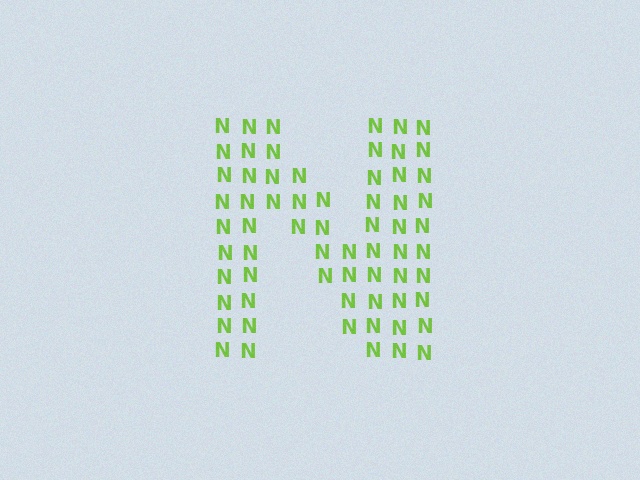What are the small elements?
The small elements are letter N's.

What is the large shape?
The large shape is the letter N.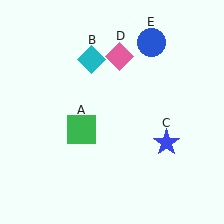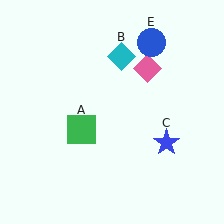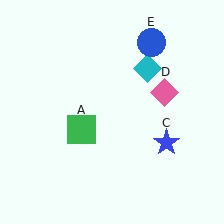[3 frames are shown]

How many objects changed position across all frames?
2 objects changed position: cyan diamond (object B), pink diamond (object D).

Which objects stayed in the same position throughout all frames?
Green square (object A) and blue star (object C) and blue circle (object E) remained stationary.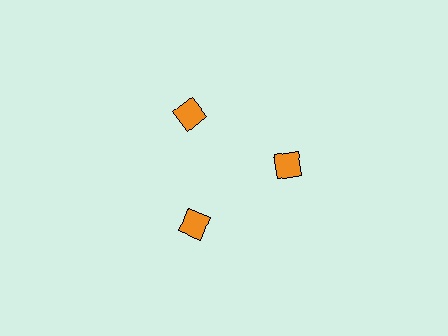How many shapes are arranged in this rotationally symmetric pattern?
There are 3 shapes, arranged in 3 groups of 1.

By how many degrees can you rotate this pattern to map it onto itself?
The pattern maps onto itself every 120 degrees of rotation.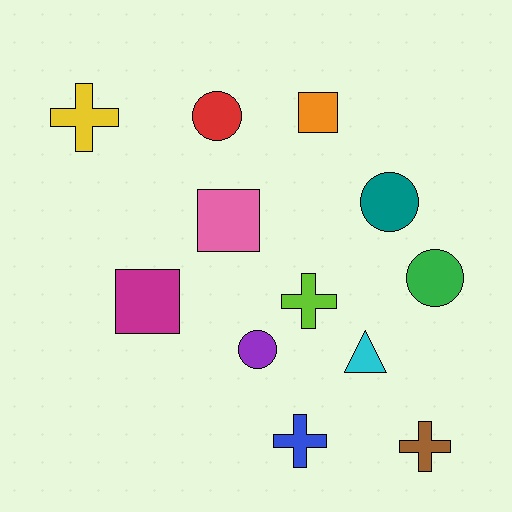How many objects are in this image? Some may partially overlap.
There are 12 objects.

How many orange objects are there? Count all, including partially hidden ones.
There is 1 orange object.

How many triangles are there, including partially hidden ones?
There is 1 triangle.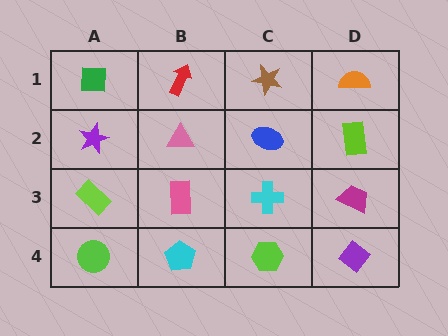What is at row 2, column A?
A purple star.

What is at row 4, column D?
A purple diamond.